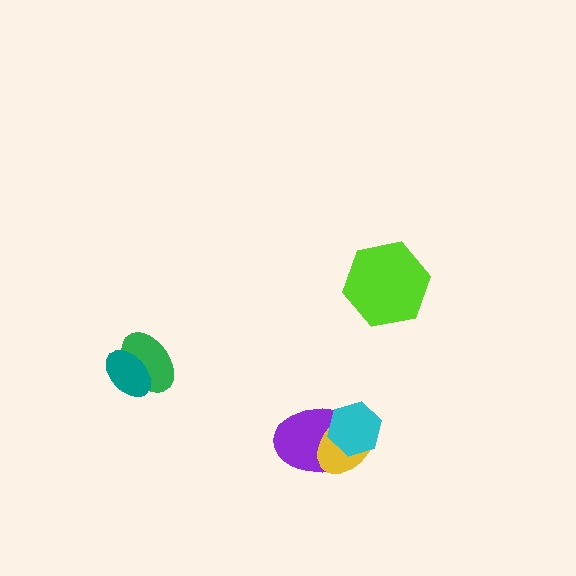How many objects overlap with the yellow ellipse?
2 objects overlap with the yellow ellipse.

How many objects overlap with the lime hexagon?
0 objects overlap with the lime hexagon.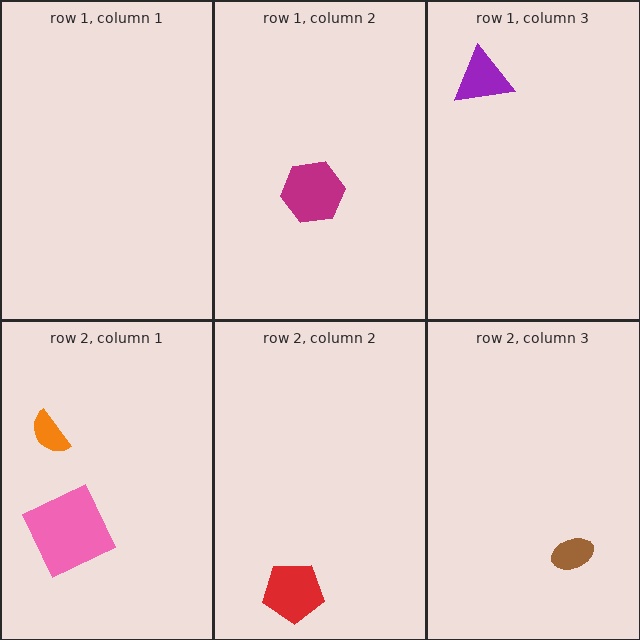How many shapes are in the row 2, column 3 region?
1.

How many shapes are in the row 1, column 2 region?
1.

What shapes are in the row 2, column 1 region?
The orange semicircle, the pink square.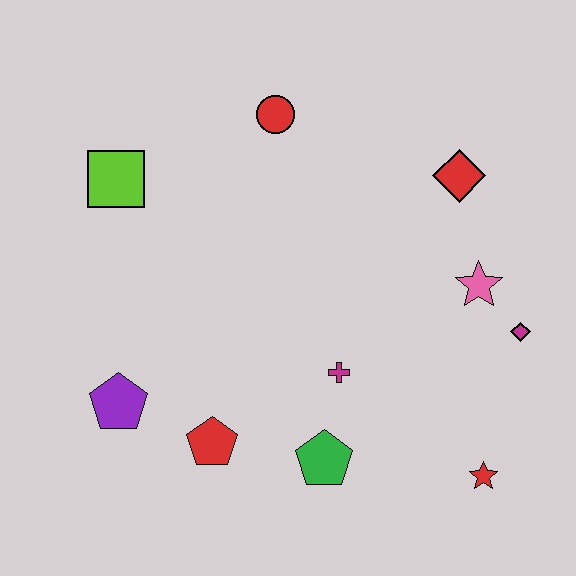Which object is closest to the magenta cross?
The green pentagon is closest to the magenta cross.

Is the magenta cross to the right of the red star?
No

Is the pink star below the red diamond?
Yes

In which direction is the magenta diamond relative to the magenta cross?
The magenta diamond is to the right of the magenta cross.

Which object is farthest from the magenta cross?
The lime square is farthest from the magenta cross.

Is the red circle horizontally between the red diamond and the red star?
No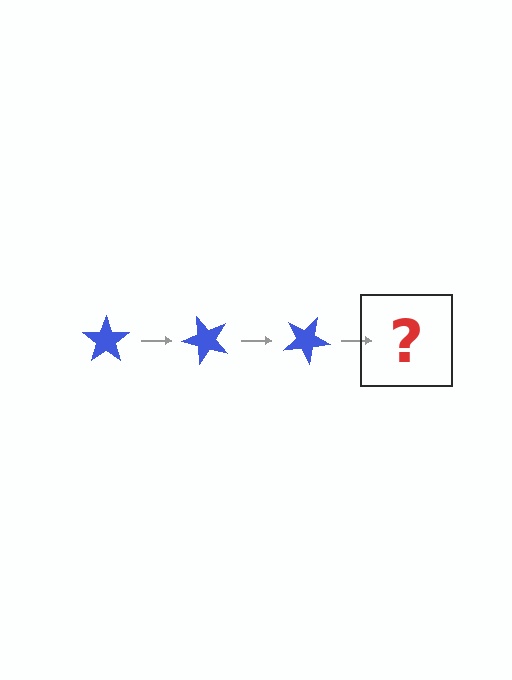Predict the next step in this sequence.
The next step is a blue star rotated 150 degrees.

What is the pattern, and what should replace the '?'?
The pattern is that the star rotates 50 degrees each step. The '?' should be a blue star rotated 150 degrees.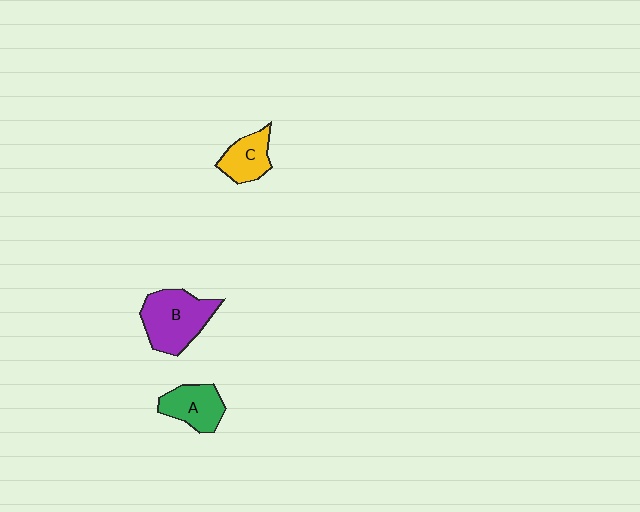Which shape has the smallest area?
Shape C (yellow).